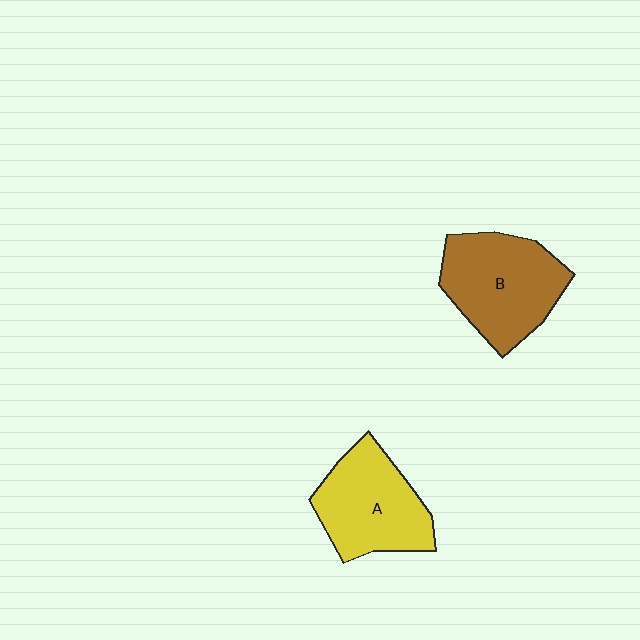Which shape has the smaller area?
Shape A (yellow).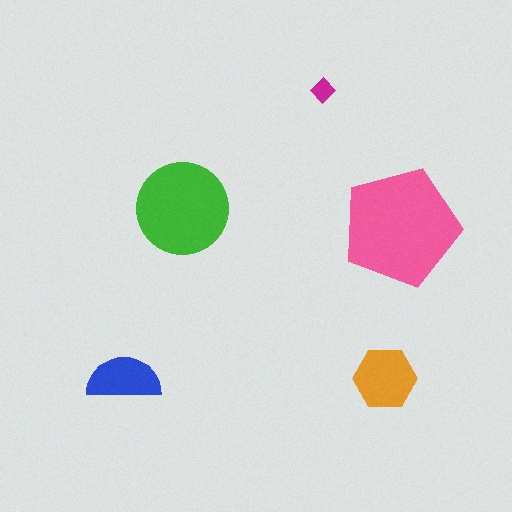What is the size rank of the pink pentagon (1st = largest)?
1st.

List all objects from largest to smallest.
The pink pentagon, the green circle, the orange hexagon, the blue semicircle, the magenta diamond.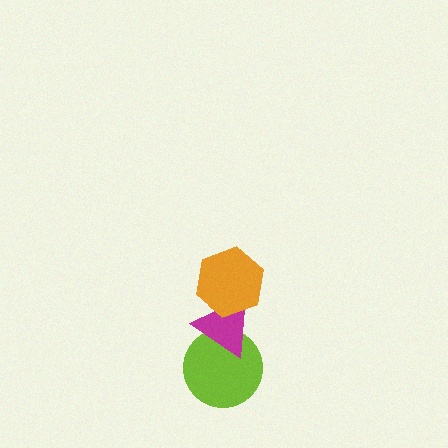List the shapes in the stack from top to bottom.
From top to bottom: the orange hexagon, the magenta triangle, the lime circle.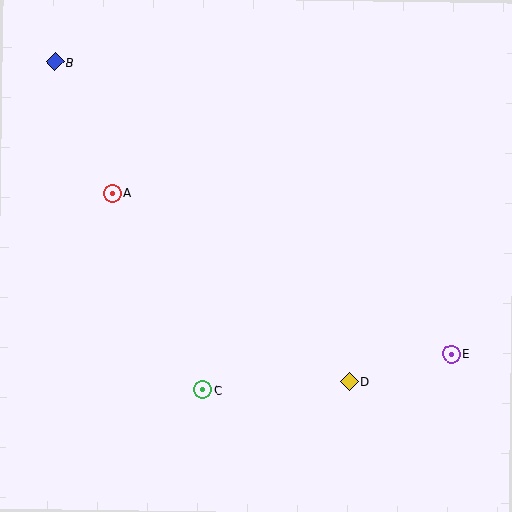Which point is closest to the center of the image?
Point C at (203, 390) is closest to the center.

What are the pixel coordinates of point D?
Point D is at (349, 382).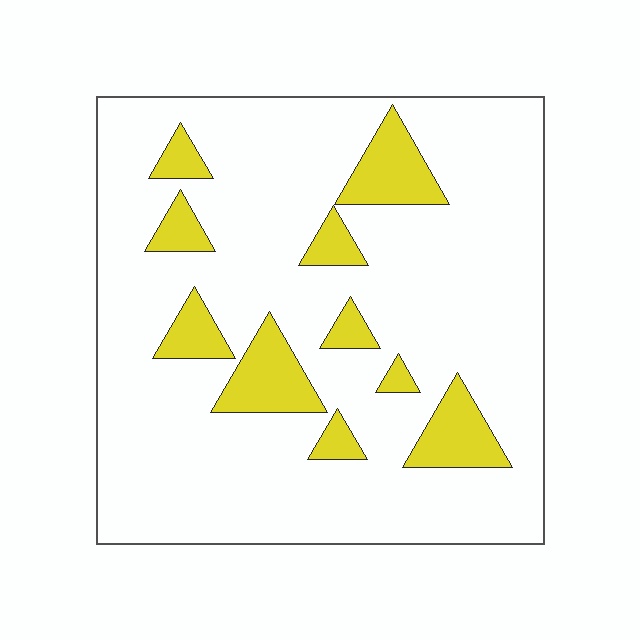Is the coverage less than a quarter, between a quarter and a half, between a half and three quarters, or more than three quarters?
Less than a quarter.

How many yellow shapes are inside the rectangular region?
10.